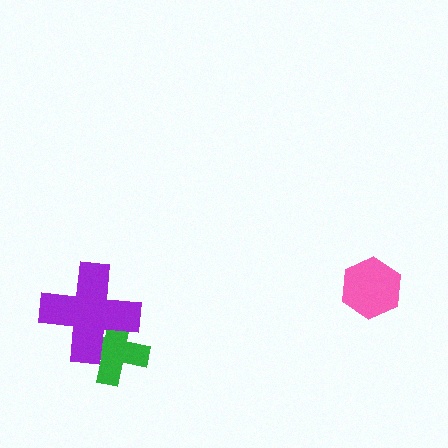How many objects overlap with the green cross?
1 object overlaps with the green cross.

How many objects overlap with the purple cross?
1 object overlaps with the purple cross.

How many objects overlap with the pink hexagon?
0 objects overlap with the pink hexagon.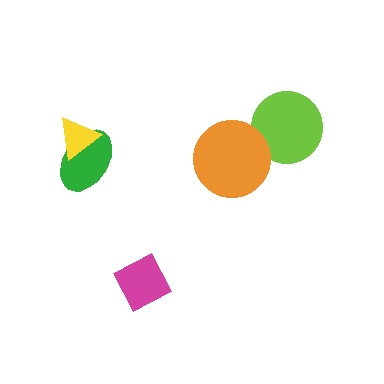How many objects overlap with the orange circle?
1 object overlaps with the orange circle.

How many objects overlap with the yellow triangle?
1 object overlaps with the yellow triangle.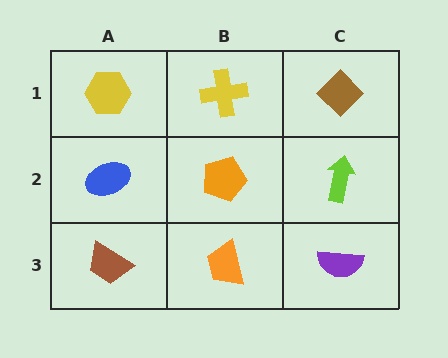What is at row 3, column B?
An orange trapezoid.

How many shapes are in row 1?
3 shapes.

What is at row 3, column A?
A brown trapezoid.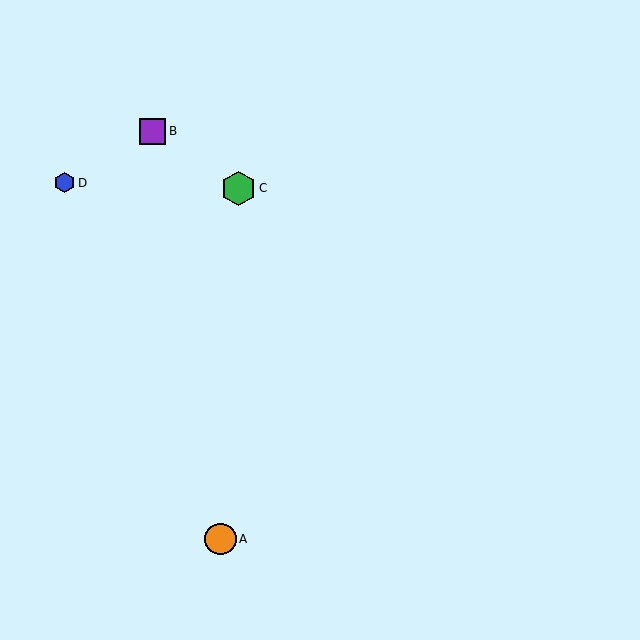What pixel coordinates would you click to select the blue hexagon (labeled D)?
Click at (65, 183) to select the blue hexagon D.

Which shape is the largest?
The green hexagon (labeled C) is the largest.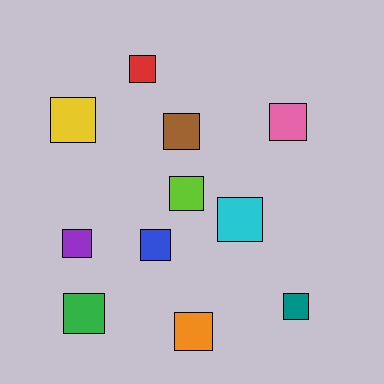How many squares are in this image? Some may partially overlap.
There are 11 squares.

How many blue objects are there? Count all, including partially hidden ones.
There is 1 blue object.